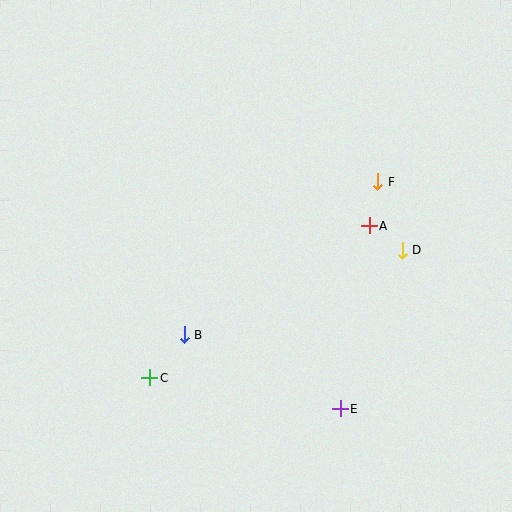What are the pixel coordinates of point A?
Point A is at (369, 226).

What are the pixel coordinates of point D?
Point D is at (402, 250).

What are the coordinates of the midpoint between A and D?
The midpoint between A and D is at (386, 238).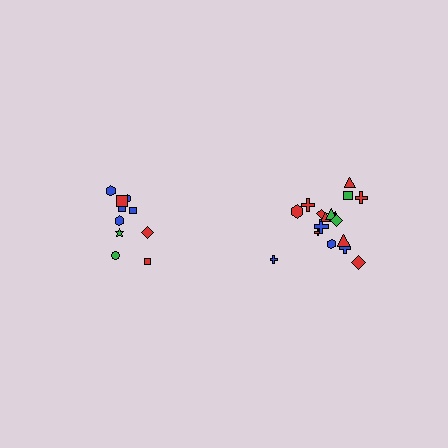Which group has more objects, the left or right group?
The right group.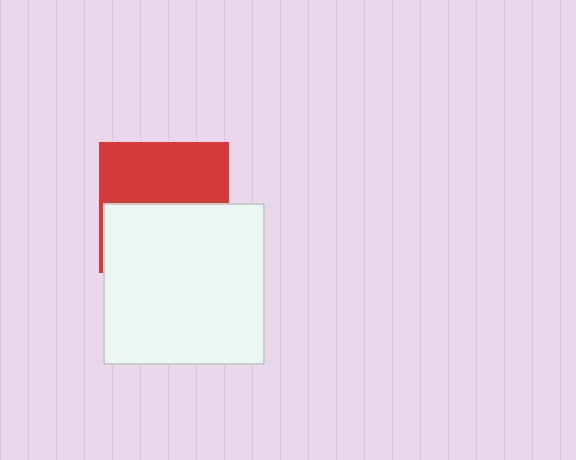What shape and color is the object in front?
The object in front is a white square.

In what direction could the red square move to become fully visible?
The red square could move up. That would shift it out from behind the white square entirely.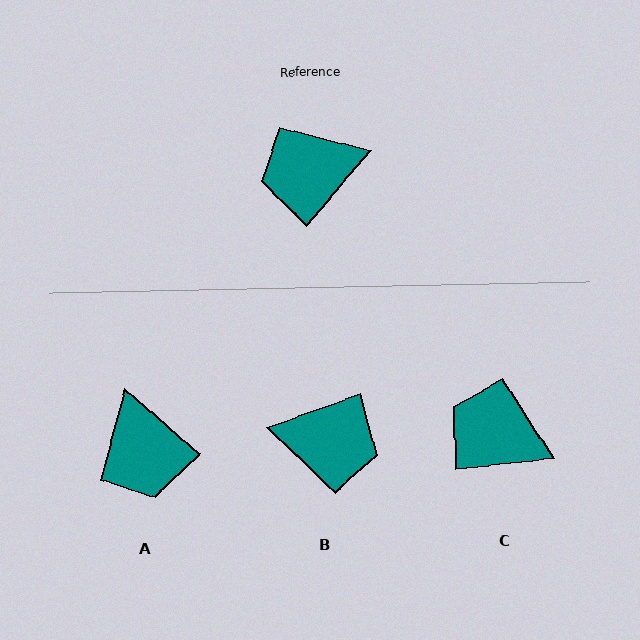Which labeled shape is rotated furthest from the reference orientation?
B, about 151 degrees away.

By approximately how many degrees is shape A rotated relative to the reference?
Approximately 90 degrees counter-clockwise.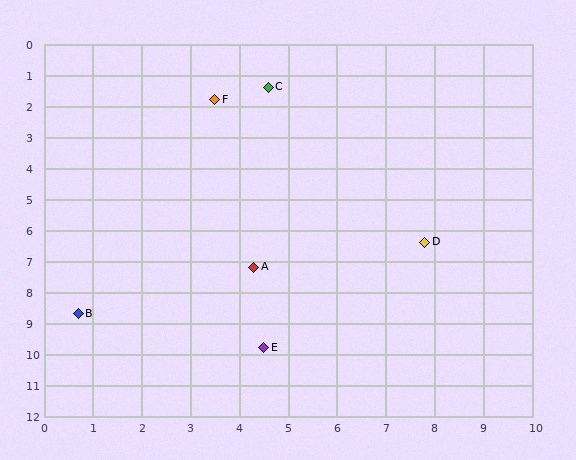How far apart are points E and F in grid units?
Points E and F are about 8.1 grid units apart.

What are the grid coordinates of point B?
Point B is at approximately (0.7, 8.7).